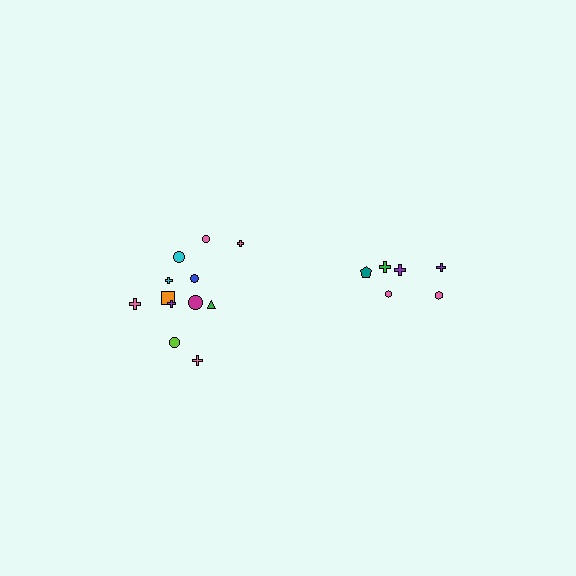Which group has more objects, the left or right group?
The left group.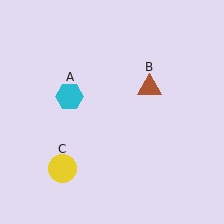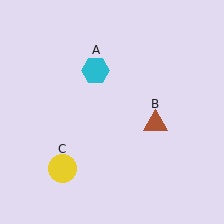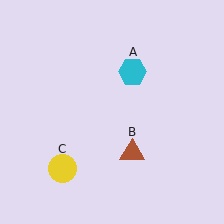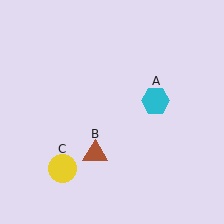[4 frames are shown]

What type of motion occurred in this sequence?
The cyan hexagon (object A), brown triangle (object B) rotated clockwise around the center of the scene.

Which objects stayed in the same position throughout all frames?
Yellow circle (object C) remained stationary.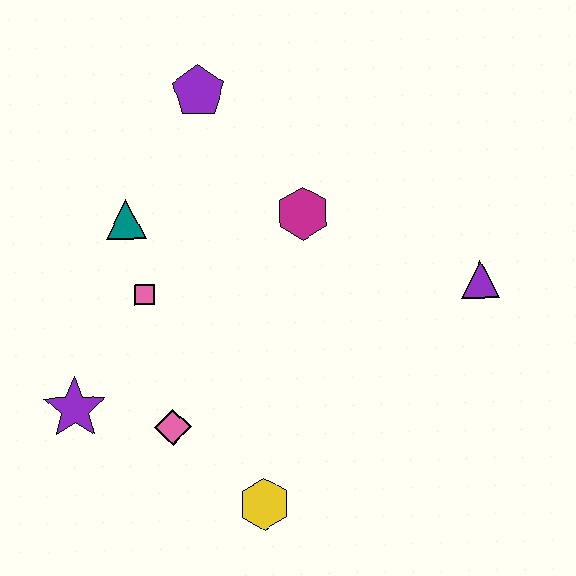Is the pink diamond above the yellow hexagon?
Yes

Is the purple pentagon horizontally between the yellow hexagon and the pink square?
Yes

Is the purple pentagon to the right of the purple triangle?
No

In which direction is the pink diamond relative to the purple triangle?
The pink diamond is to the left of the purple triangle.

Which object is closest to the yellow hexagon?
The pink diamond is closest to the yellow hexagon.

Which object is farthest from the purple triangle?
The purple star is farthest from the purple triangle.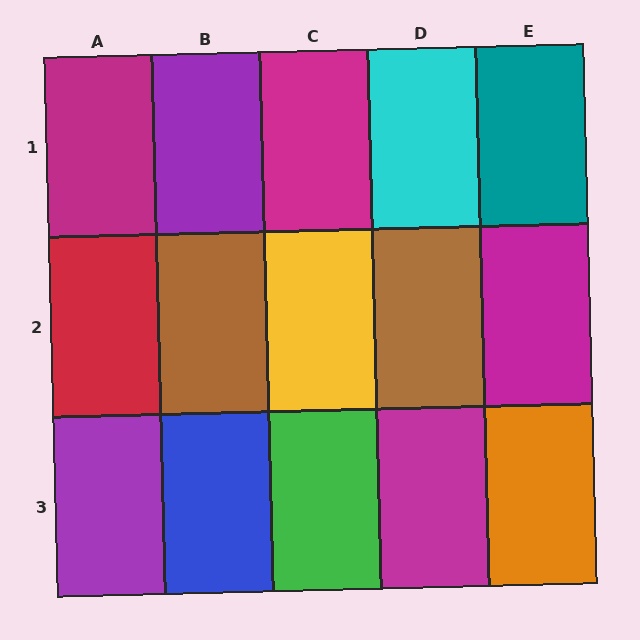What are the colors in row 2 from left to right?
Red, brown, yellow, brown, magenta.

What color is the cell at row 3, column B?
Blue.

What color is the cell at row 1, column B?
Purple.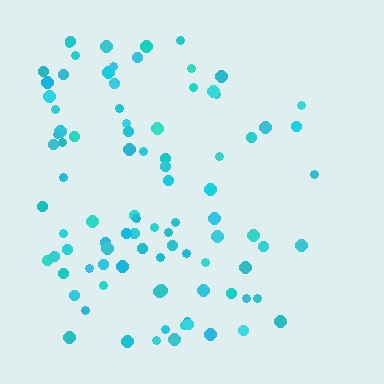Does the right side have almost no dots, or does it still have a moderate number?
Still a moderate number, just noticeably fewer than the left.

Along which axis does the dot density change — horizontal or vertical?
Horizontal.